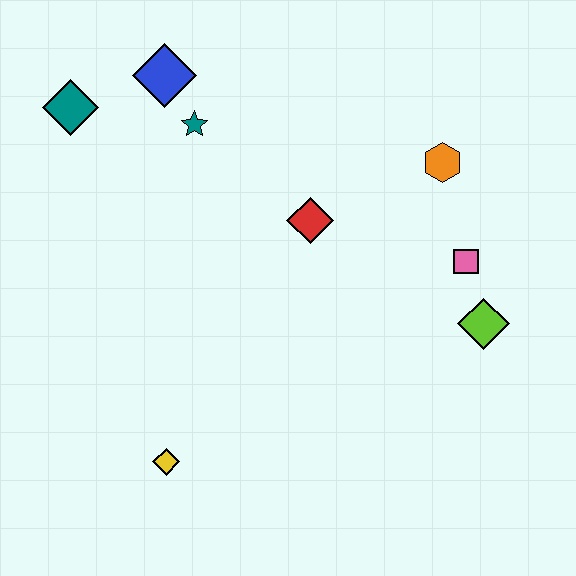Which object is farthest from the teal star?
The lime diamond is farthest from the teal star.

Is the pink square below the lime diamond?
No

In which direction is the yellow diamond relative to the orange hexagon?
The yellow diamond is below the orange hexagon.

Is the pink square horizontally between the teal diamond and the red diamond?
No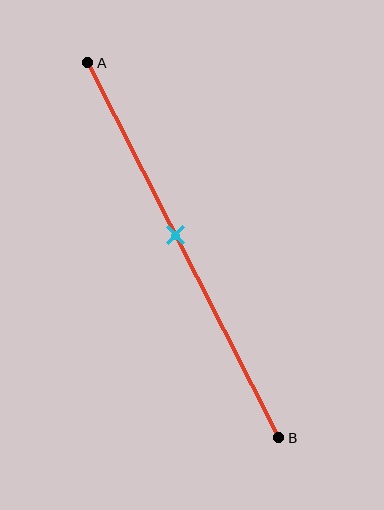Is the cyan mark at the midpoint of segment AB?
No, the mark is at about 45% from A, not at the 50% midpoint.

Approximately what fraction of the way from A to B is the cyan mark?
The cyan mark is approximately 45% of the way from A to B.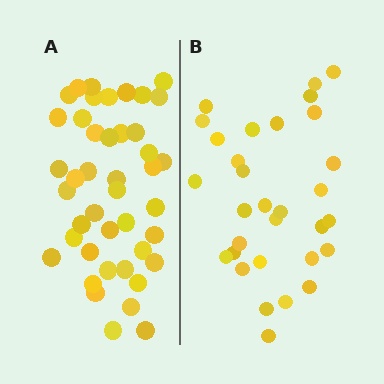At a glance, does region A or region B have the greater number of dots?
Region A (the left region) has more dots.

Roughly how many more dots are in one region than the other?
Region A has roughly 12 or so more dots than region B.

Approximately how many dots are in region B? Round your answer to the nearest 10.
About 30 dots. (The exact count is 31, which rounds to 30.)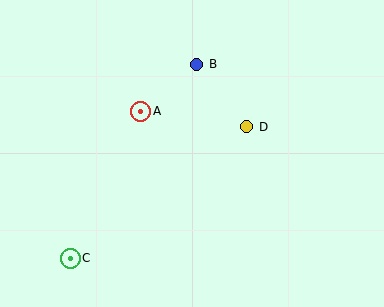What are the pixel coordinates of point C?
Point C is at (70, 258).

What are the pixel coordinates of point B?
Point B is at (197, 64).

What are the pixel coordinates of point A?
Point A is at (141, 111).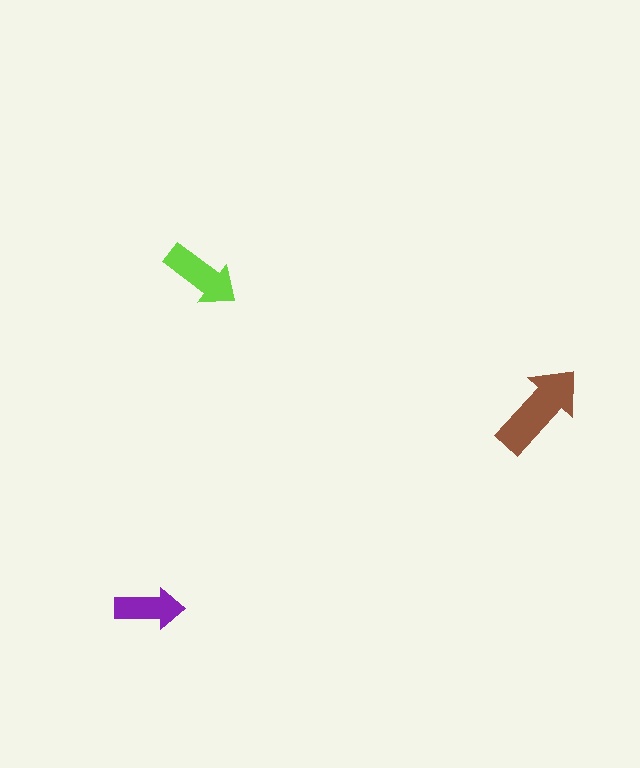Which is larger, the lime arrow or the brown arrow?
The brown one.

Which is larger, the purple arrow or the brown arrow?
The brown one.